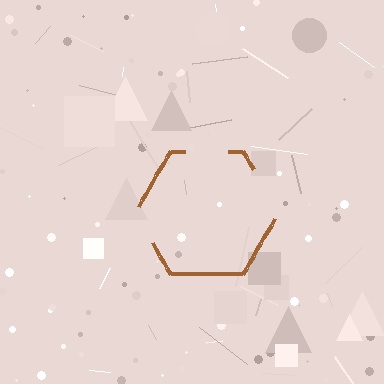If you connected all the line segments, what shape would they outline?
They would outline a hexagon.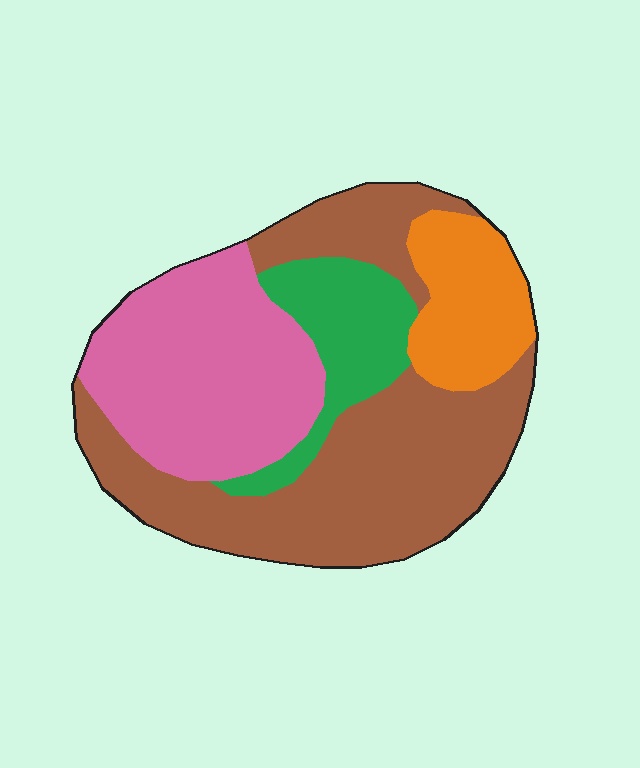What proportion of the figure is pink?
Pink takes up about one third (1/3) of the figure.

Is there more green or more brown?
Brown.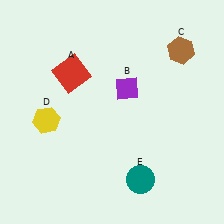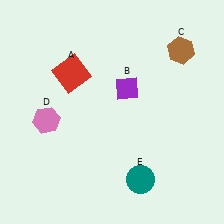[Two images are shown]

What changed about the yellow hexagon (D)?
In Image 1, D is yellow. In Image 2, it changed to pink.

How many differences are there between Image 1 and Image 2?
There is 1 difference between the two images.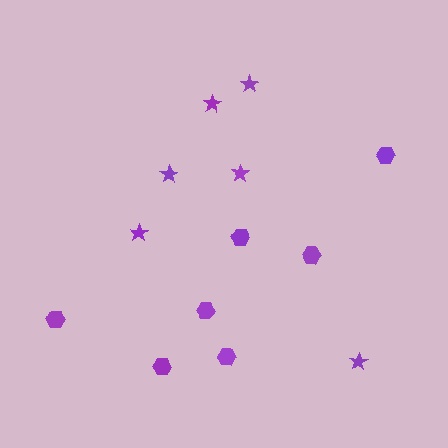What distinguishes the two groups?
There are 2 groups: one group of hexagons (7) and one group of stars (6).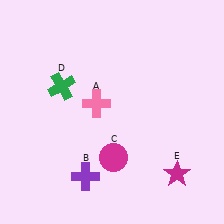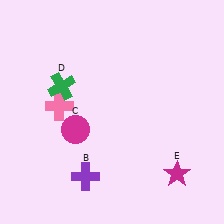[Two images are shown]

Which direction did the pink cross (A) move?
The pink cross (A) moved left.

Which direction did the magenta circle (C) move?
The magenta circle (C) moved left.